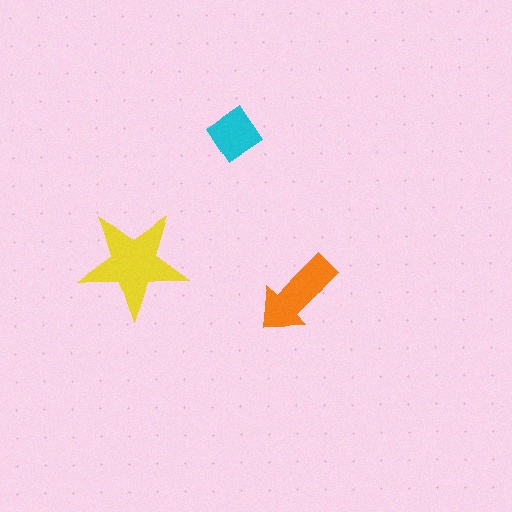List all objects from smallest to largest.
The cyan diamond, the orange arrow, the yellow star.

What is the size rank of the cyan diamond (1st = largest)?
3rd.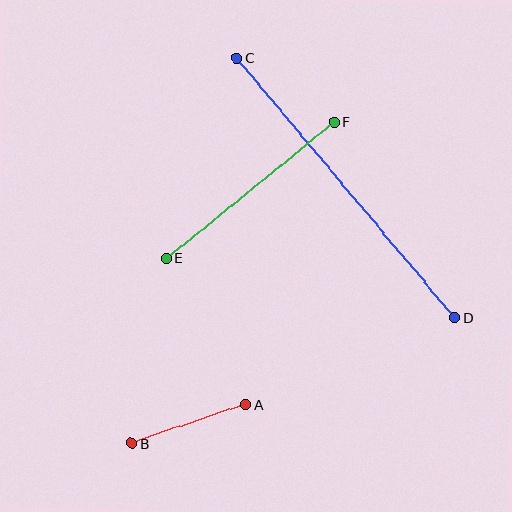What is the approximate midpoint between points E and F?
The midpoint is at approximately (250, 190) pixels.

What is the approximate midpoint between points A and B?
The midpoint is at approximately (189, 424) pixels.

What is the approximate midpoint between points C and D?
The midpoint is at approximately (345, 188) pixels.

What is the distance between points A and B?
The distance is approximately 121 pixels.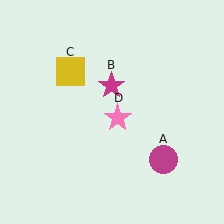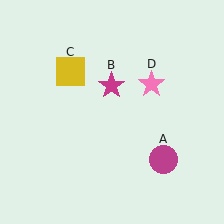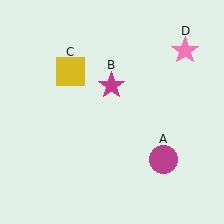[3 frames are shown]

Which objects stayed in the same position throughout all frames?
Magenta circle (object A) and magenta star (object B) and yellow square (object C) remained stationary.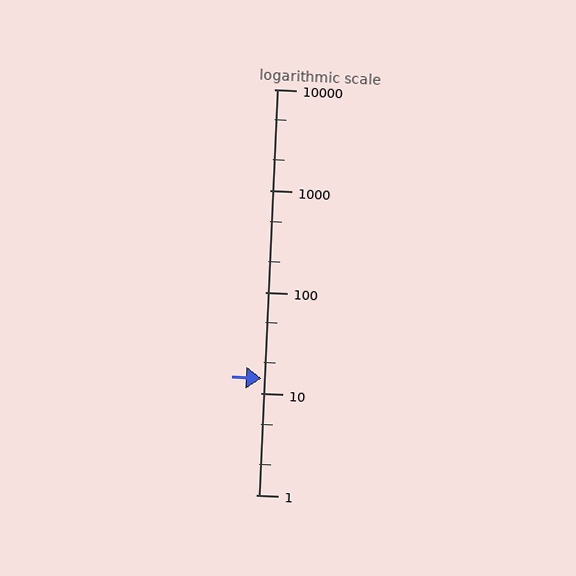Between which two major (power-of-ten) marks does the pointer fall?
The pointer is between 10 and 100.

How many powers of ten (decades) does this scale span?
The scale spans 4 decades, from 1 to 10000.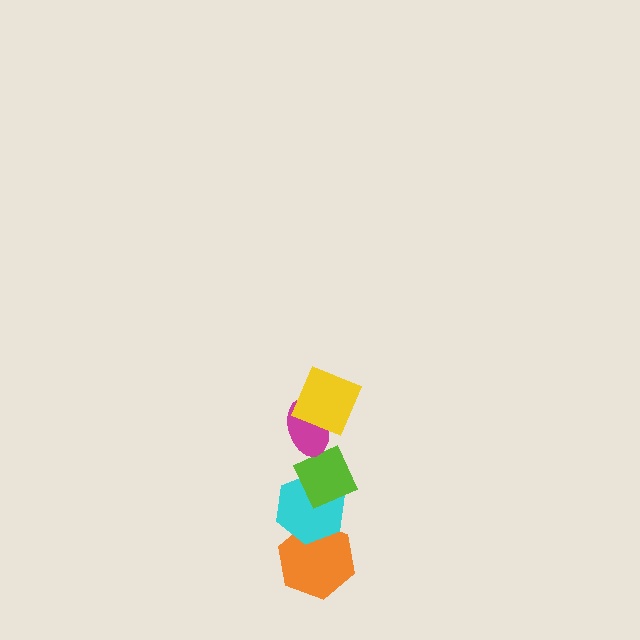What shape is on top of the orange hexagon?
The cyan hexagon is on top of the orange hexagon.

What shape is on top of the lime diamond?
The magenta ellipse is on top of the lime diamond.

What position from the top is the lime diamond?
The lime diamond is 3rd from the top.